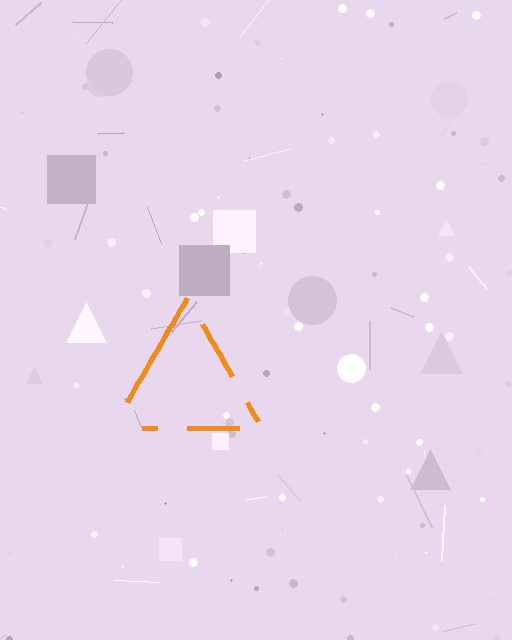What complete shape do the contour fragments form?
The contour fragments form a triangle.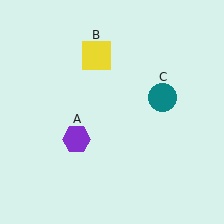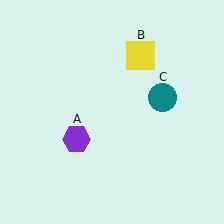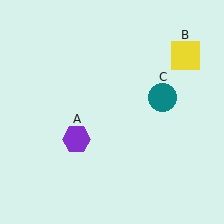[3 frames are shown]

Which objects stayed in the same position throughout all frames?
Purple hexagon (object A) and teal circle (object C) remained stationary.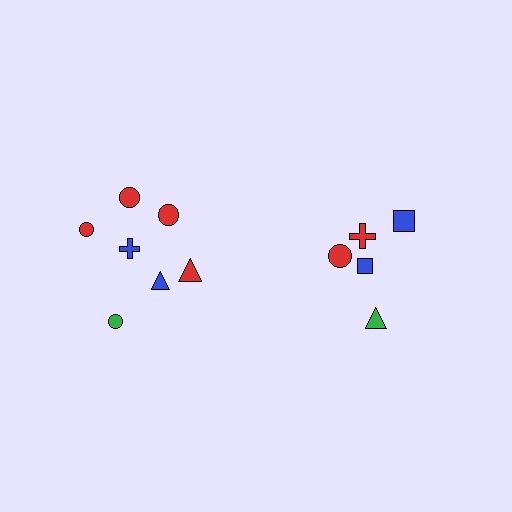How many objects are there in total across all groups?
There are 12 objects.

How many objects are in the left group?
There are 7 objects.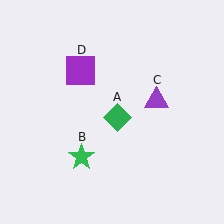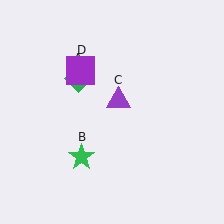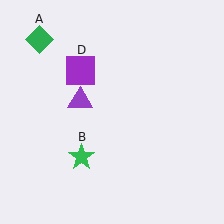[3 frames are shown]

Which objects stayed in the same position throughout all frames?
Green star (object B) and purple square (object D) remained stationary.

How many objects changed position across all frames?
2 objects changed position: green diamond (object A), purple triangle (object C).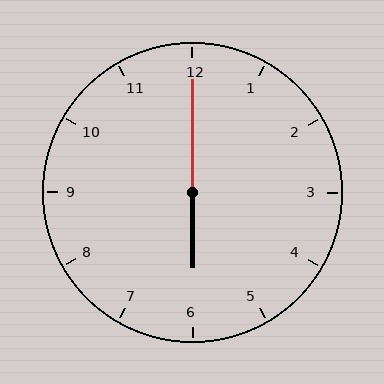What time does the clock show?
6:00.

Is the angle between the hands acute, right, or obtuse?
It is obtuse.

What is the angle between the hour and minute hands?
Approximately 180 degrees.